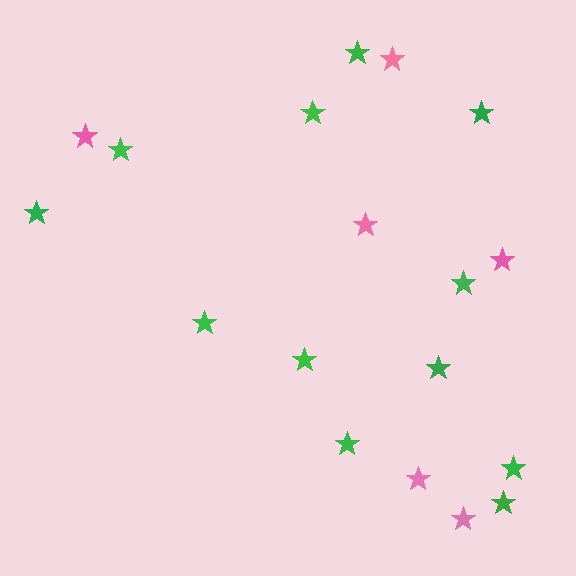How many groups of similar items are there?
There are 2 groups: one group of pink stars (6) and one group of green stars (12).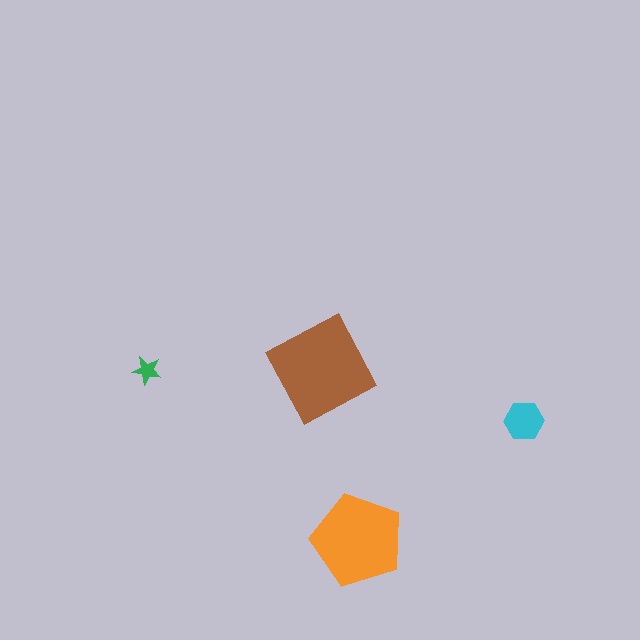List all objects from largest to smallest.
The brown square, the orange pentagon, the cyan hexagon, the green star.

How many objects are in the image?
There are 4 objects in the image.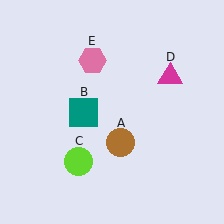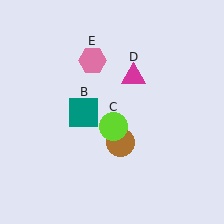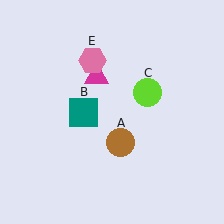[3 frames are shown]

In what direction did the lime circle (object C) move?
The lime circle (object C) moved up and to the right.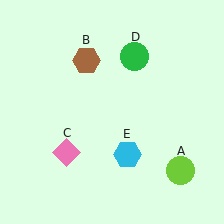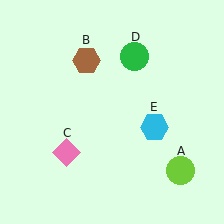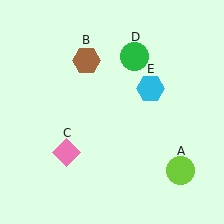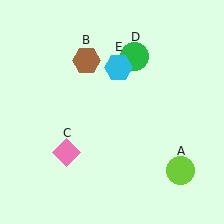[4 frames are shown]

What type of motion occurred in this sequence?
The cyan hexagon (object E) rotated counterclockwise around the center of the scene.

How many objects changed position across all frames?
1 object changed position: cyan hexagon (object E).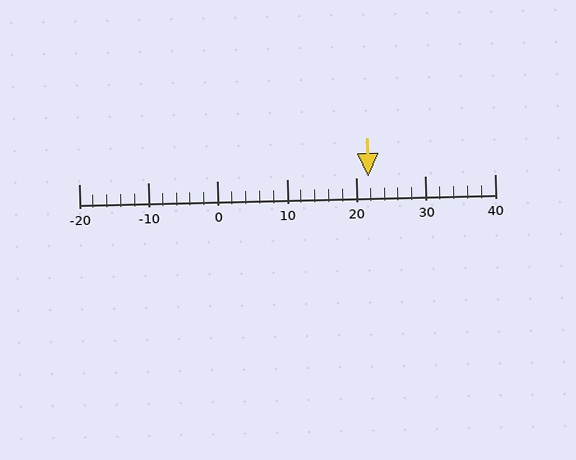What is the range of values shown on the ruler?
The ruler shows values from -20 to 40.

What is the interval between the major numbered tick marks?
The major tick marks are spaced 10 units apart.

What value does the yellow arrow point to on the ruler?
The yellow arrow points to approximately 22.